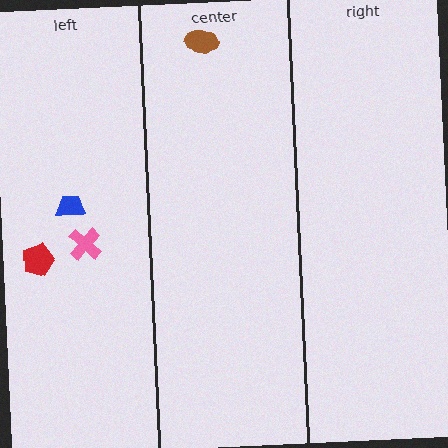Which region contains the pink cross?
The left region.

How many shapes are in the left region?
3.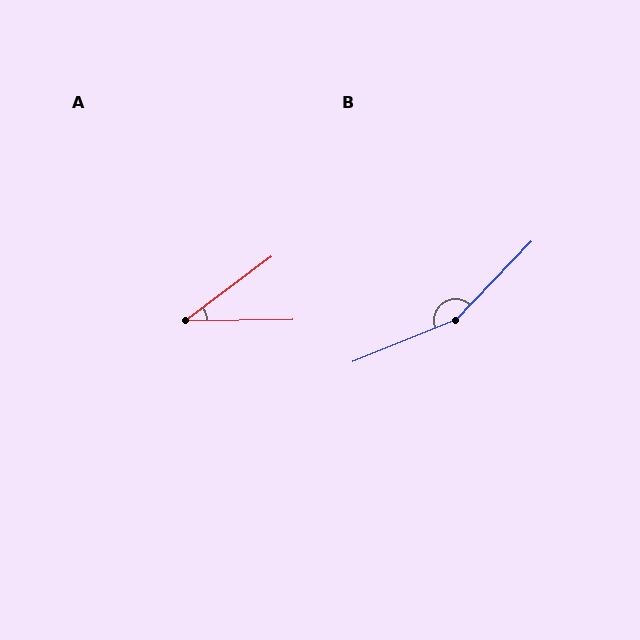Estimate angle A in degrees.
Approximately 36 degrees.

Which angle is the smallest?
A, at approximately 36 degrees.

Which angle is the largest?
B, at approximately 156 degrees.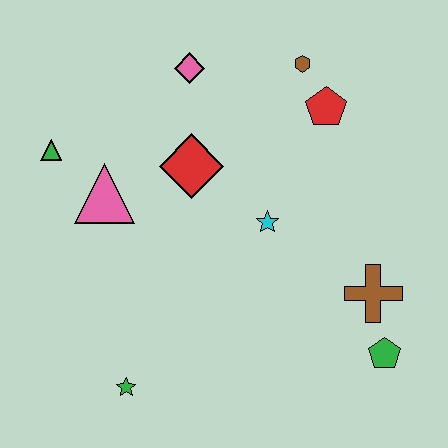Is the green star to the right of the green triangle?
Yes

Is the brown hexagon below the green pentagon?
No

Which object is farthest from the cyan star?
The green triangle is farthest from the cyan star.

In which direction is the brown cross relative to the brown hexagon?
The brown cross is below the brown hexagon.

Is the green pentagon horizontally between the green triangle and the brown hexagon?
No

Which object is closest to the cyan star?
The red diamond is closest to the cyan star.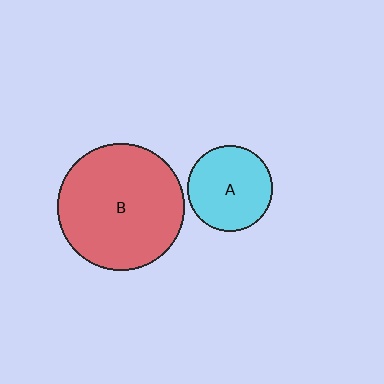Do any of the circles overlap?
No, none of the circles overlap.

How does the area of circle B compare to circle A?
Approximately 2.2 times.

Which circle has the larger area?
Circle B (red).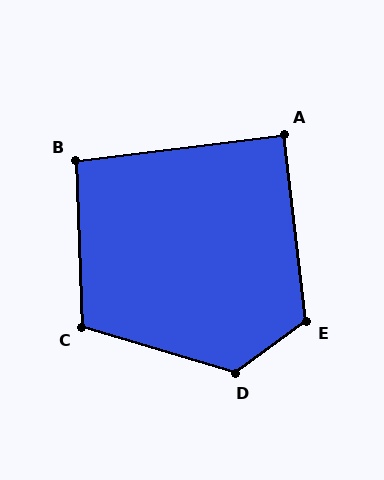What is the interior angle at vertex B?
Approximately 95 degrees (obtuse).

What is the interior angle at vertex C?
Approximately 109 degrees (obtuse).